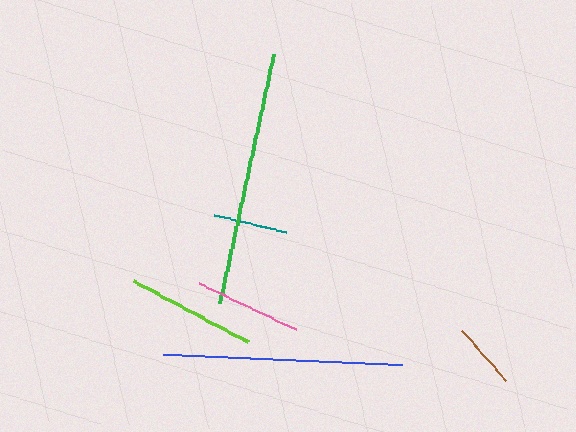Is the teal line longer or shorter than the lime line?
The lime line is longer than the teal line.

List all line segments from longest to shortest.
From longest to shortest: green, blue, lime, pink, teal, brown.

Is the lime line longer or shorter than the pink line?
The lime line is longer than the pink line.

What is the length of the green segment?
The green segment is approximately 254 pixels long.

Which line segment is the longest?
The green line is the longest at approximately 254 pixels.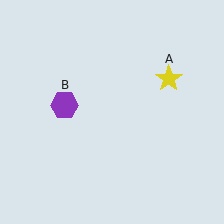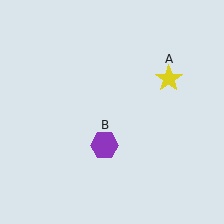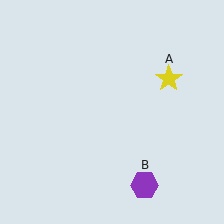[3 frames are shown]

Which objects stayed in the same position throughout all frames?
Yellow star (object A) remained stationary.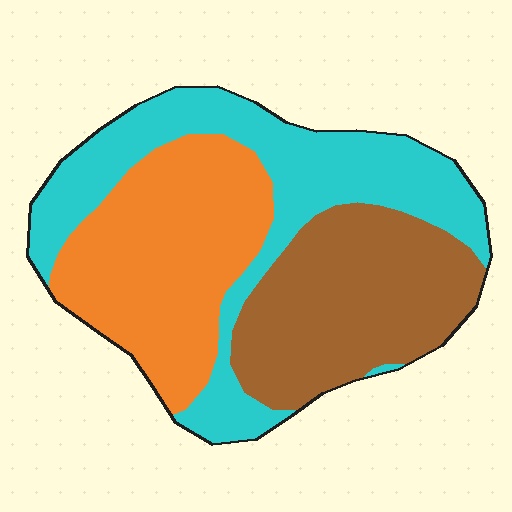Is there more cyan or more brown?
Cyan.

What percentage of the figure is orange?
Orange takes up about one third (1/3) of the figure.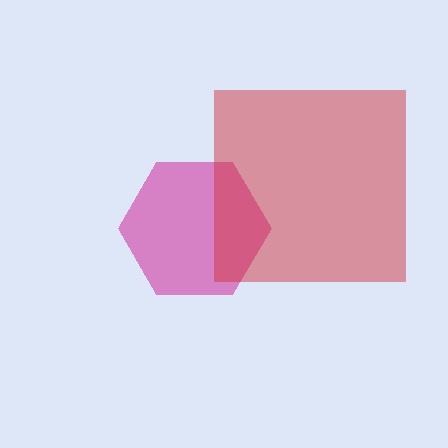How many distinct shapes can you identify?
There are 2 distinct shapes: a magenta hexagon, a red square.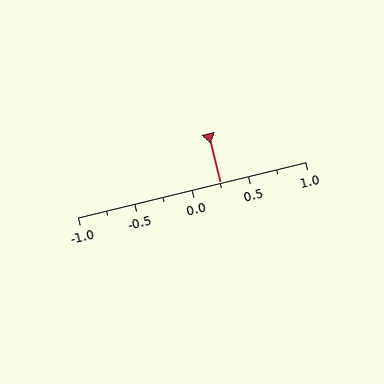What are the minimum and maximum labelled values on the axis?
The axis runs from -1.0 to 1.0.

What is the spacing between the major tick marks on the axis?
The major ticks are spaced 0.5 apart.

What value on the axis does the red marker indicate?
The marker indicates approximately 0.25.